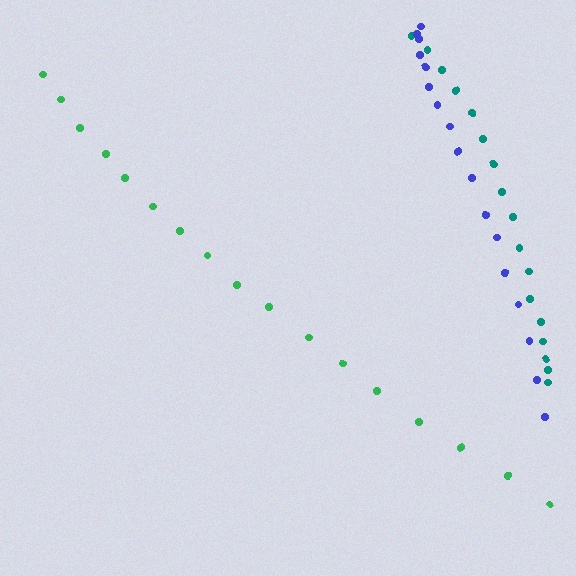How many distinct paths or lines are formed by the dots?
There are 3 distinct paths.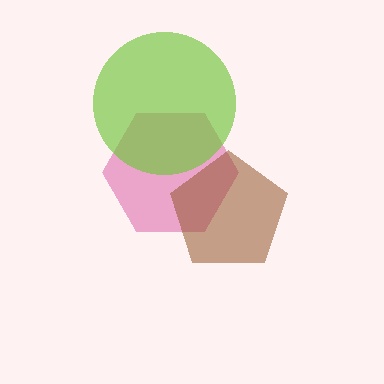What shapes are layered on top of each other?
The layered shapes are: a pink hexagon, a brown pentagon, a lime circle.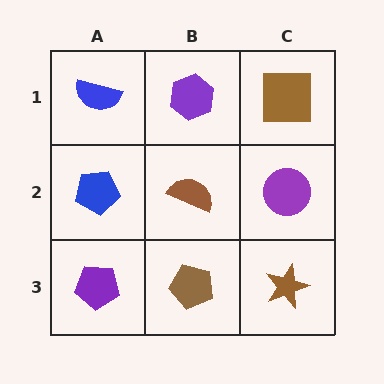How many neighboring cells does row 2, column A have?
3.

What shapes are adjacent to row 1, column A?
A blue pentagon (row 2, column A), a purple hexagon (row 1, column B).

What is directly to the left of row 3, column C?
A brown pentagon.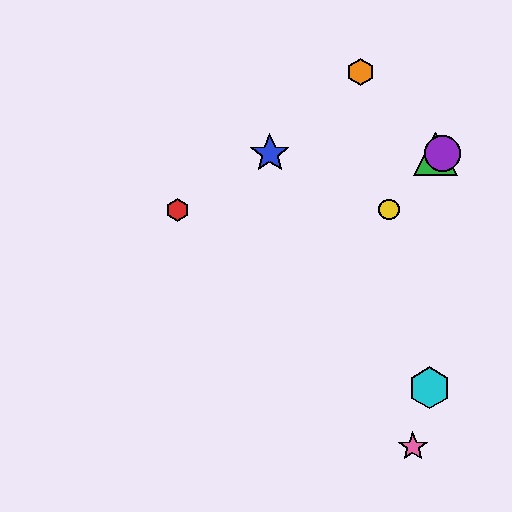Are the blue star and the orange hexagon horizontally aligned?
No, the blue star is at y≈154 and the orange hexagon is at y≈72.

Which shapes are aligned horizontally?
The blue star, the green triangle, the purple circle are aligned horizontally.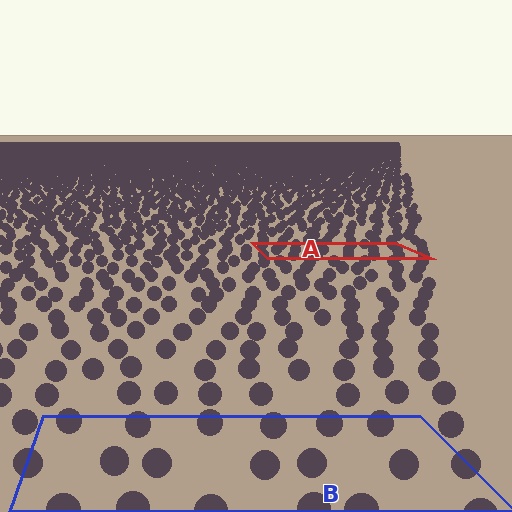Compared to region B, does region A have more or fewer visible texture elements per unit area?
Region A has more texture elements per unit area — they are packed more densely because it is farther away.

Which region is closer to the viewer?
Region B is closer. The texture elements there are larger and more spread out.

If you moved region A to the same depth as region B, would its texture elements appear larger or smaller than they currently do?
They would appear larger. At a closer depth, the same texture elements are projected at a bigger on-screen size.